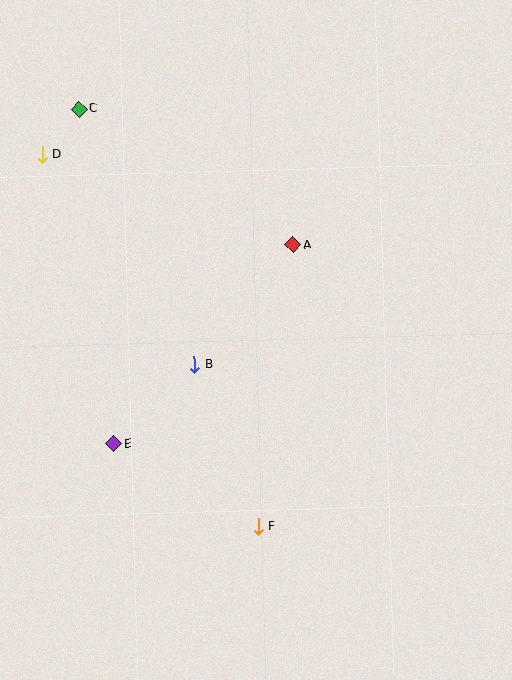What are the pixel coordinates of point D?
Point D is at (42, 155).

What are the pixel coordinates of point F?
Point F is at (259, 526).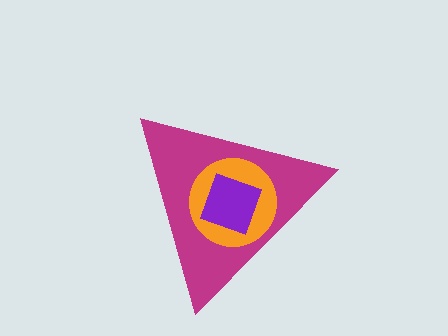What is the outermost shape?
The magenta triangle.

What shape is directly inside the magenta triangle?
The orange circle.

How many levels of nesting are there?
3.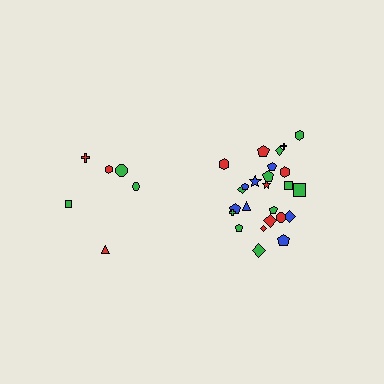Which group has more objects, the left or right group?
The right group.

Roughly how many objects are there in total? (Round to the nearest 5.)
Roughly 30 objects in total.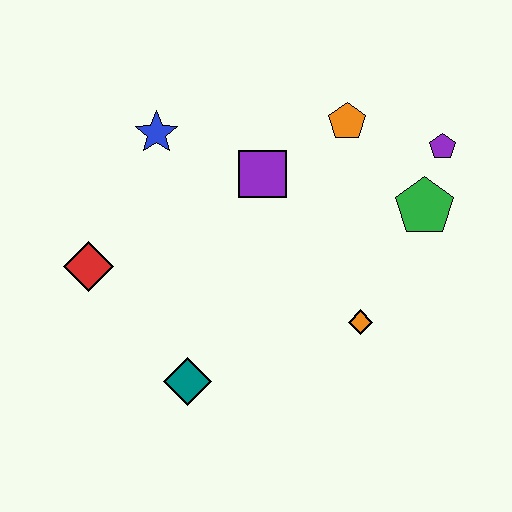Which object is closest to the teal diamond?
The red diamond is closest to the teal diamond.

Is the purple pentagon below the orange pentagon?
Yes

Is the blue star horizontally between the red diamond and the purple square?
Yes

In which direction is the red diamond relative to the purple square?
The red diamond is to the left of the purple square.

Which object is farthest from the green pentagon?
The red diamond is farthest from the green pentagon.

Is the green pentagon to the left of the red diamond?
No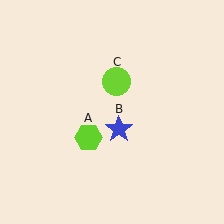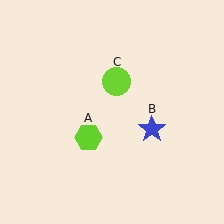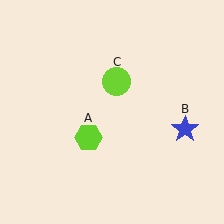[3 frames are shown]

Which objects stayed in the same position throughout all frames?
Lime hexagon (object A) and lime circle (object C) remained stationary.